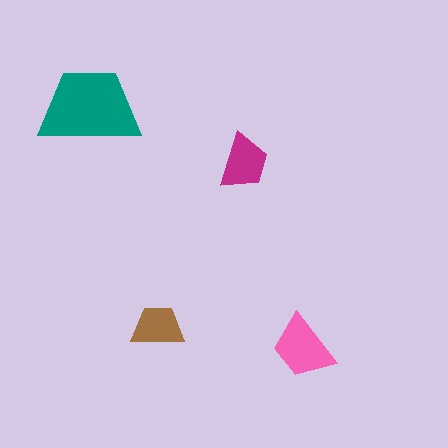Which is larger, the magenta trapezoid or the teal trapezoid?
The teal one.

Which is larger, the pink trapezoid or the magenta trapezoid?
The pink one.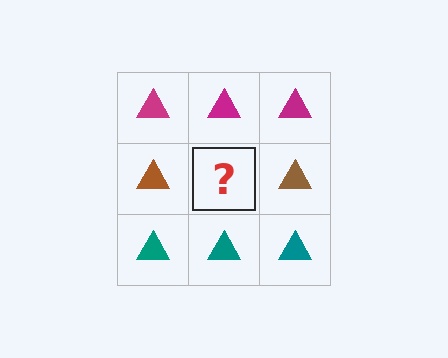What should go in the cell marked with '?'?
The missing cell should contain a brown triangle.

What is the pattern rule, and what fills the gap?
The rule is that each row has a consistent color. The gap should be filled with a brown triangle.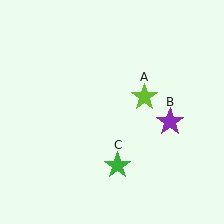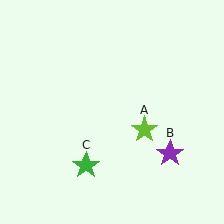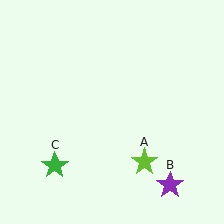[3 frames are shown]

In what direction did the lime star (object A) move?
The lime star (object A) moved down.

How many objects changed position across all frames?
3 objects changed position: lime star (object A), purple star (object B), green star (object C).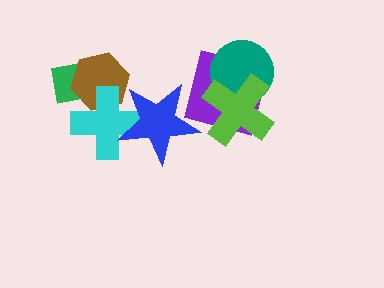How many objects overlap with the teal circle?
2 objects overlap with the teal circle.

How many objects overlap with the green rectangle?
2 objects overlap with the green rectangle.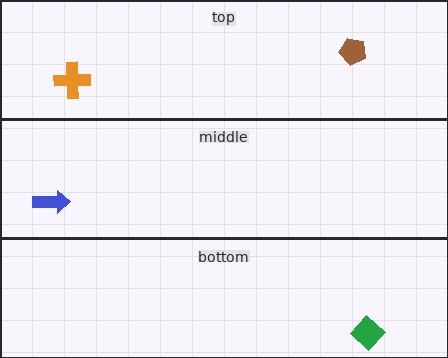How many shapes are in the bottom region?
1.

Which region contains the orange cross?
The top region.